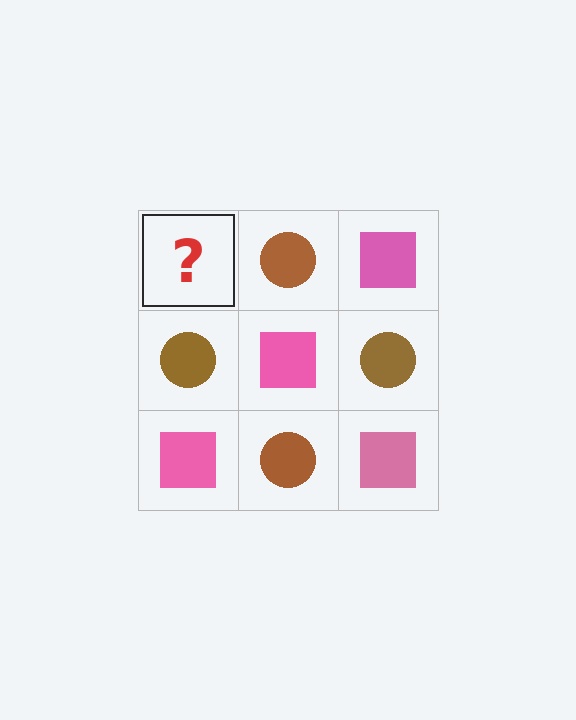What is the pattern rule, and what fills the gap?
The rule is that it alternates pink square and brown circle in a checkerboard pattern. The gap should be filled with a pink square.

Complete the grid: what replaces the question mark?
The question mark should be replaced with a pink square.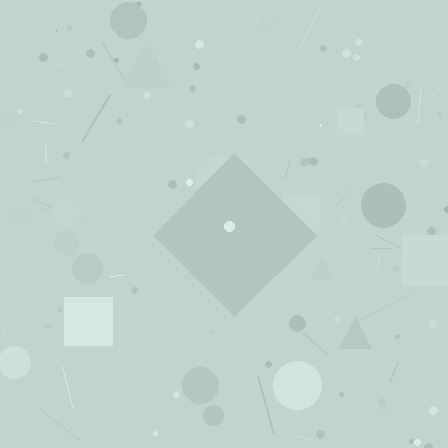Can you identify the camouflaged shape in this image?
The camouflaged shape is a diamond.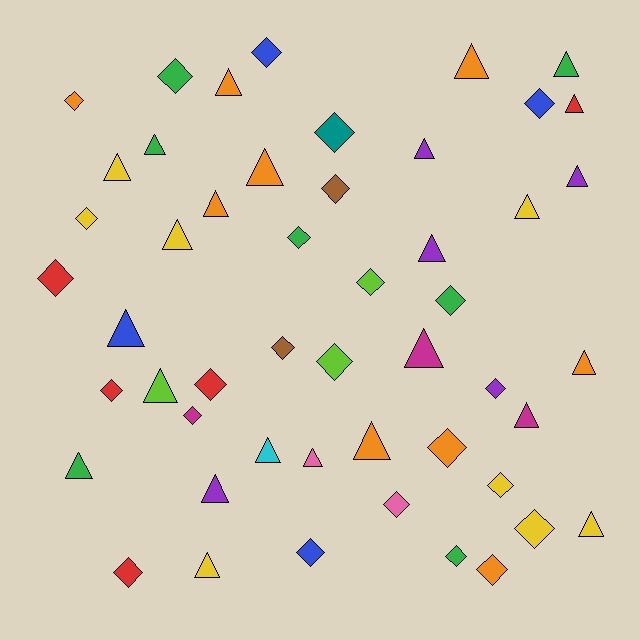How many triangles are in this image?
There are 25 triangles.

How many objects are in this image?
There are 50 objects.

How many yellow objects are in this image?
There are 8 yellow objects.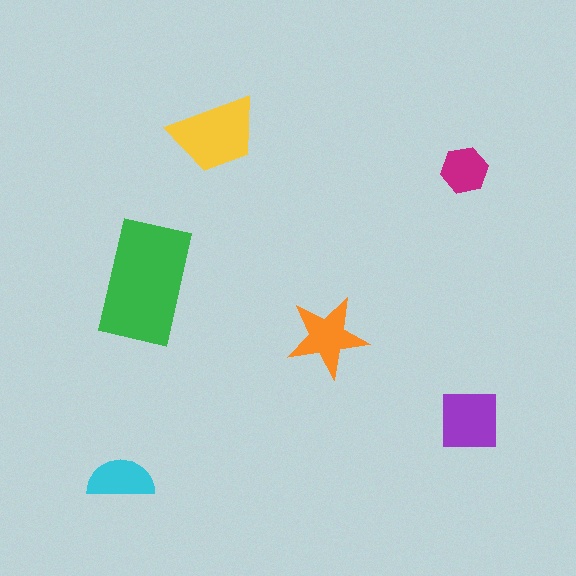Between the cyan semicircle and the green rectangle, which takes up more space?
The green rectangle.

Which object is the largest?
The green rectangle.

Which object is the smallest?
The magenta hexagon.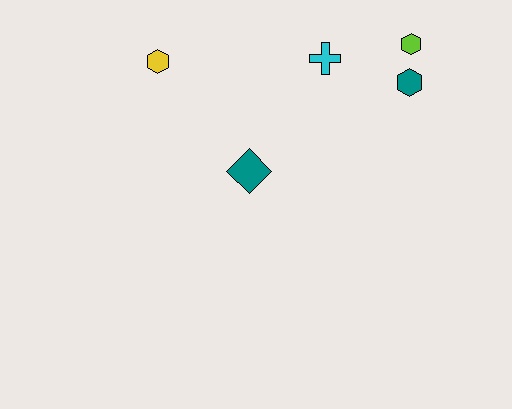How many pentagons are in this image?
There are no pentagons.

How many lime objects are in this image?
There is 1 lime object.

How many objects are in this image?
There are 5 objects.